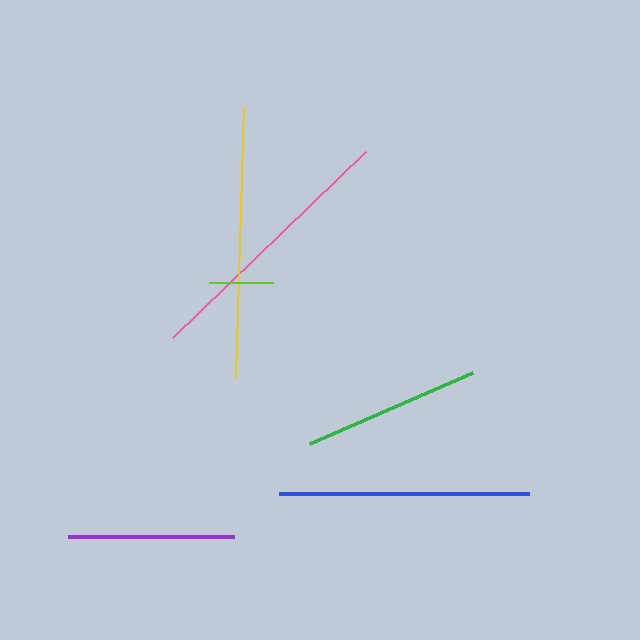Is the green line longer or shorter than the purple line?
The green line is longer than the purple line.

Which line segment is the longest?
The yellow line is the longest at approximately 271 pixels.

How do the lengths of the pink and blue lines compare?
The pink and blue lines are approximately the same length.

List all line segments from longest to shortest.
From longest to shortest: yellow, pink, blue, green, purple, lime.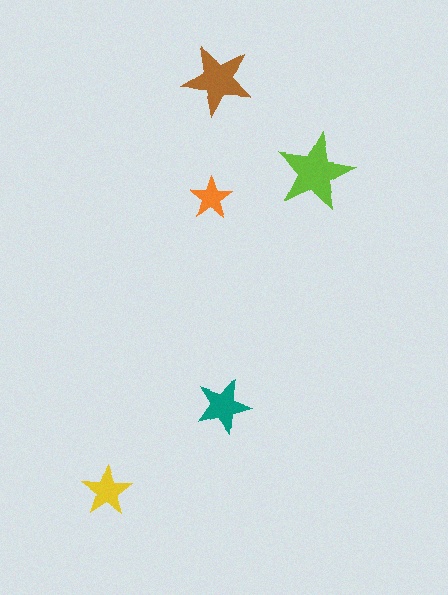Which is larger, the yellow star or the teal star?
The teal one.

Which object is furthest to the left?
The yellow star is leftmost.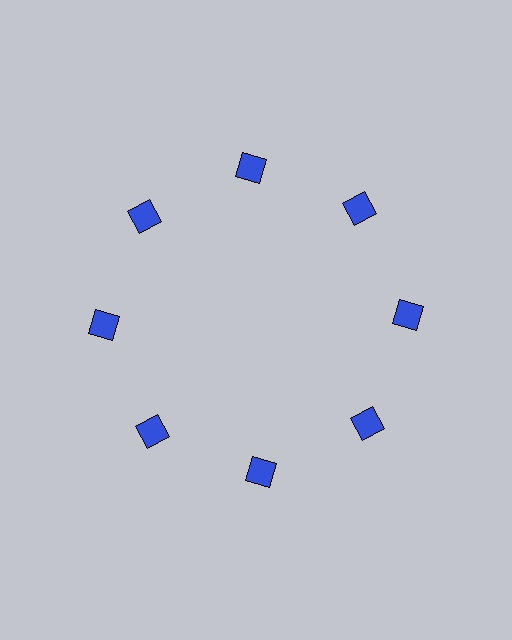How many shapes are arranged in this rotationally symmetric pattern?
There are 8 shapes, arranged in 8 groups of 1.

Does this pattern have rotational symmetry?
Yes, this pattern has 8-fold rotational symmetry. It looks the same after rotating 45 degrees around the center.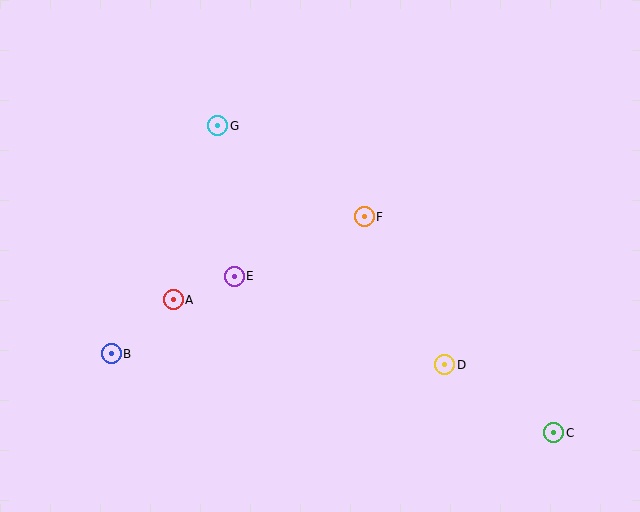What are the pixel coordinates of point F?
Point F is at (364, 217).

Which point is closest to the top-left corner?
Point G is closest to the top-left corner.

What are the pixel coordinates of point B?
Point B is at (111, 354).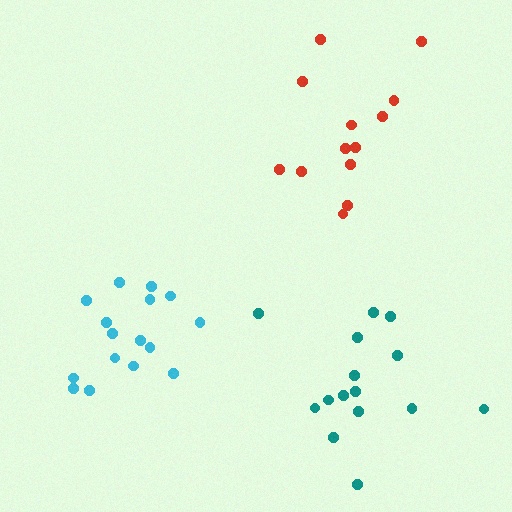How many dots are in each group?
Group 1: 13 dots, Group 2: 16 dots, Group 3: 15 dots (44 total).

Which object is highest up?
The red cluster is topmost.